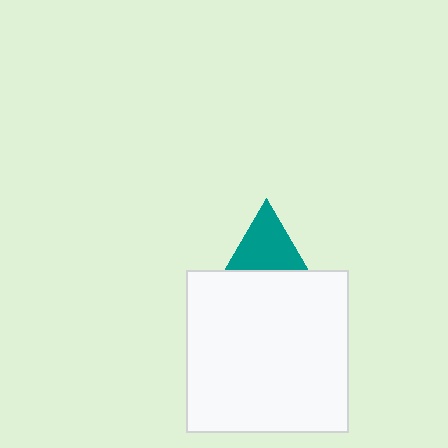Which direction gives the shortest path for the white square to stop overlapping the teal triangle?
Moving down gives the shortest separation.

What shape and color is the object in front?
The object in front is a white square.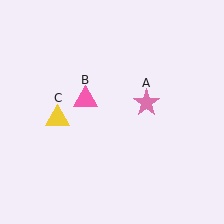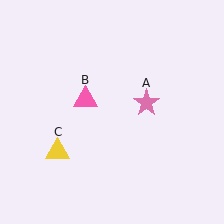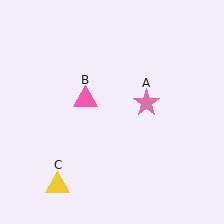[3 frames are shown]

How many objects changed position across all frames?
1 object changed position: yellow triangle (object C).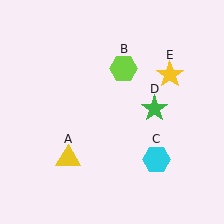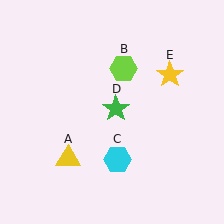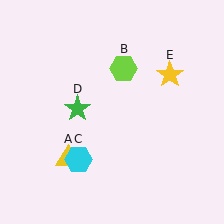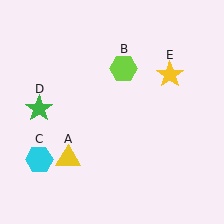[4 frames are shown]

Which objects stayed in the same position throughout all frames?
Yellow triangle (object A) and lime hexagon (object B) and yellow star (object E) remained stationary.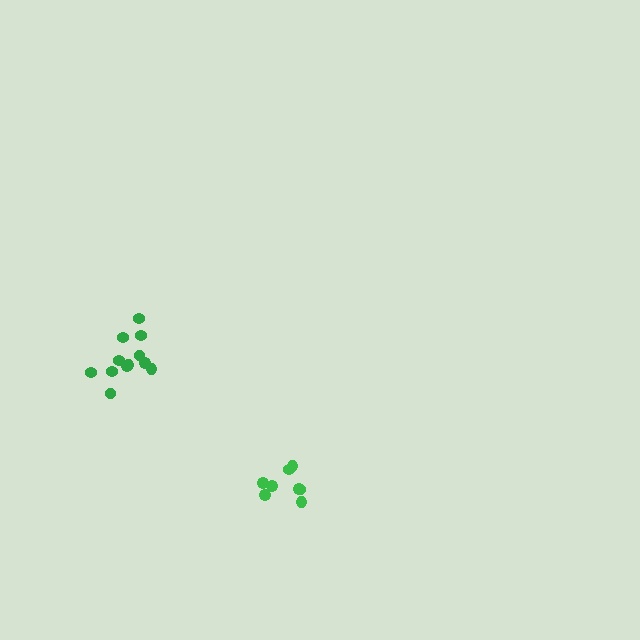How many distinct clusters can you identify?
There are 2 distinct clusters.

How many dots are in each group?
Group 1: 8 dots, Group 2: 12 dots (20 total).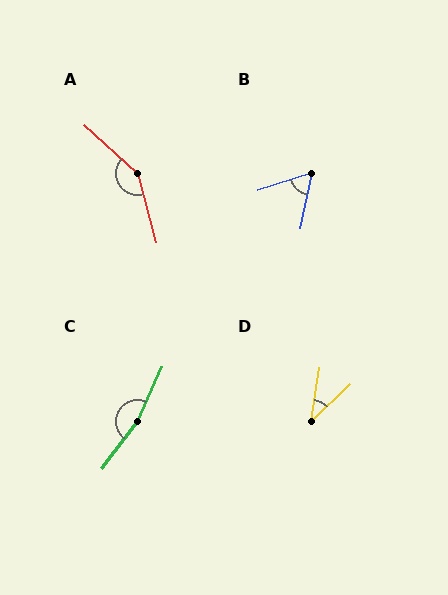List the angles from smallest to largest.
D (37°), B (61°), A (148°), C (167°).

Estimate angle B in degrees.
Approximately 61 degrees.